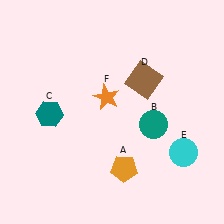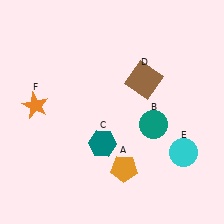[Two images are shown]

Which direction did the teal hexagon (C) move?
The teal hexagon (C) moved right.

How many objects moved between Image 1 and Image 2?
2 objects moved between the two images.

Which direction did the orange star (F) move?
The orange star (F) moved left.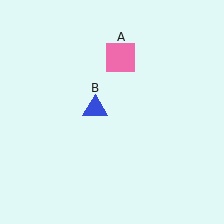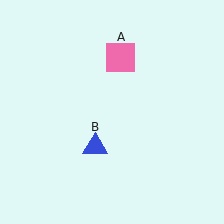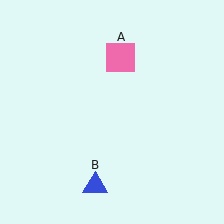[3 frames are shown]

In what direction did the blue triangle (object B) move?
The blue triangle (object B) moved down.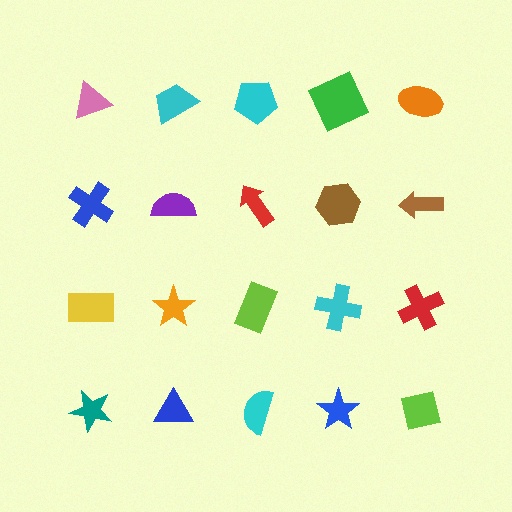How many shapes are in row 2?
5 shapes.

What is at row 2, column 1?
A blue cross.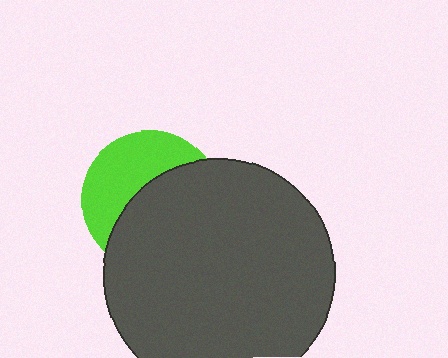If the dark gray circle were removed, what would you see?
You would see the complete lime circle.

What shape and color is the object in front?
The object in front is a dark gray circle.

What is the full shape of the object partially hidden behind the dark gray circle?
The partially hidden object is a lime circle.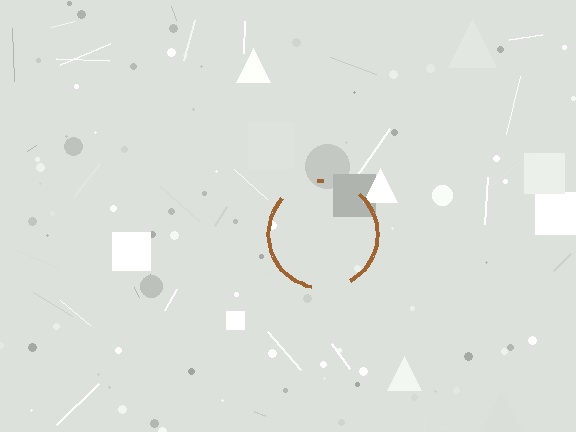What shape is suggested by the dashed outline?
The dashed outline suggests a circle.